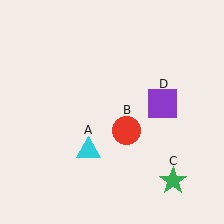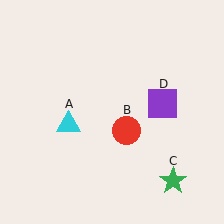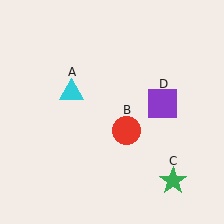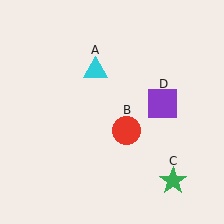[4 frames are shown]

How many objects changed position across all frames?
1 object changed position: cyan triangle (object A).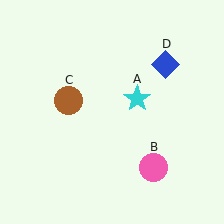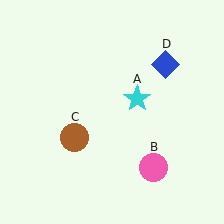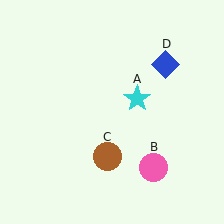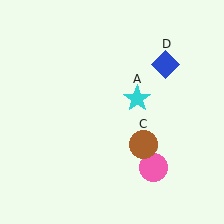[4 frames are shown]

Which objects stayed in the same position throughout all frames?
Cyan star (object A) and pink circle (object B) and blue diamond (object D) remained stationary.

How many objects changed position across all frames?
1 object changed position: brown circle (object C).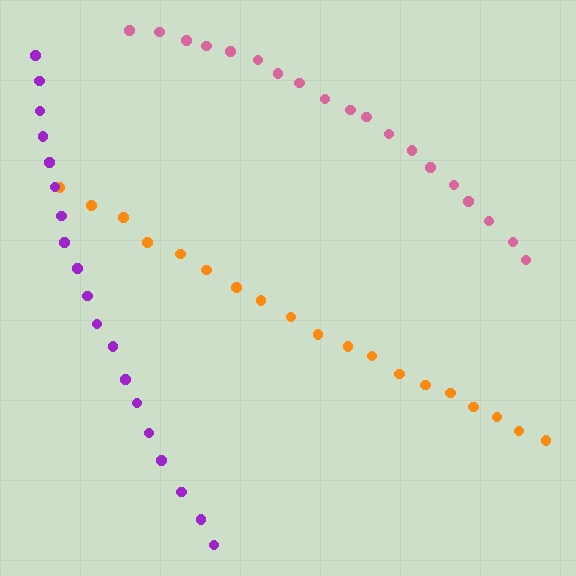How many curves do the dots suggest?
There are 3 distinct paths.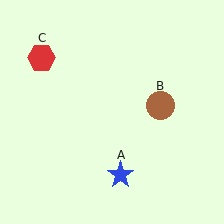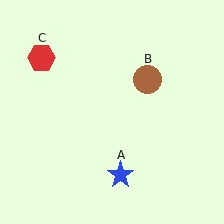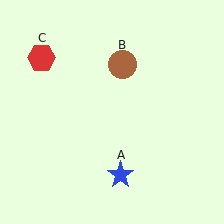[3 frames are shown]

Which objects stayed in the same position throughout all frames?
Blue star (object A) and red hexagon (object C) remained stationary.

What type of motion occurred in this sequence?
The brown circle (object B) rotated counterclockwise around the center of the scene.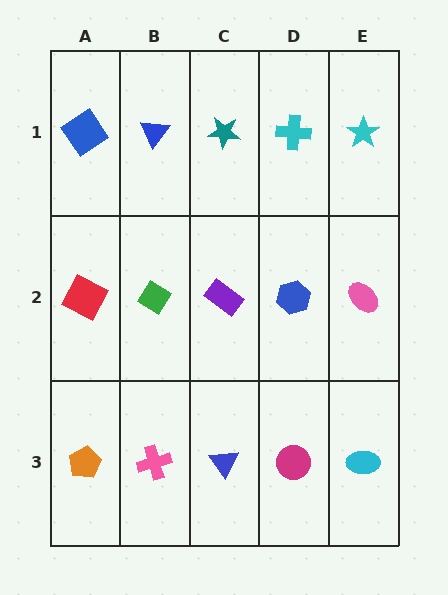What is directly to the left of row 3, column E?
A magenta circle.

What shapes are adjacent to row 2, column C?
A teal star (row 1, column C), a blue triangle (row 3, column C), a green diamond (row 2, column B), a blue hexagon (row 2, column D).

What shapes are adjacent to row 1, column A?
A red square (row 2, column A), a blue triangle (row 1, column B).